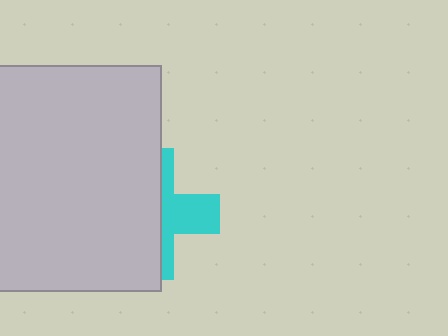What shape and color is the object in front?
The object in front is a light gray rectangle.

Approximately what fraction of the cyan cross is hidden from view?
Roughly 61% of the cyan cross is hidden behind the light gray rectangle.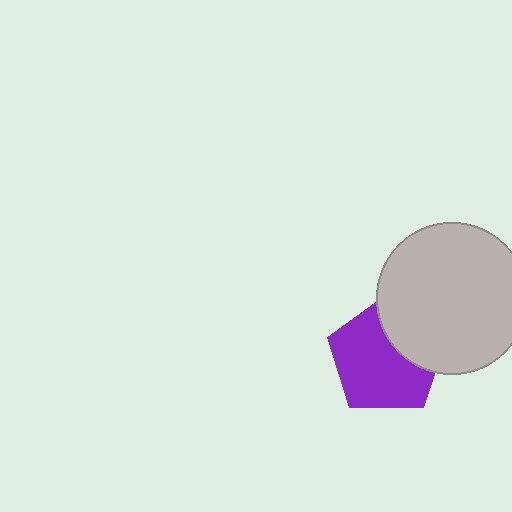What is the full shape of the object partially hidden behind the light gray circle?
The partially hidden object is a purple pentagon.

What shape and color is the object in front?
The object in front is a light gray circle.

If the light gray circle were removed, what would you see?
You would see the complete purple pentagon.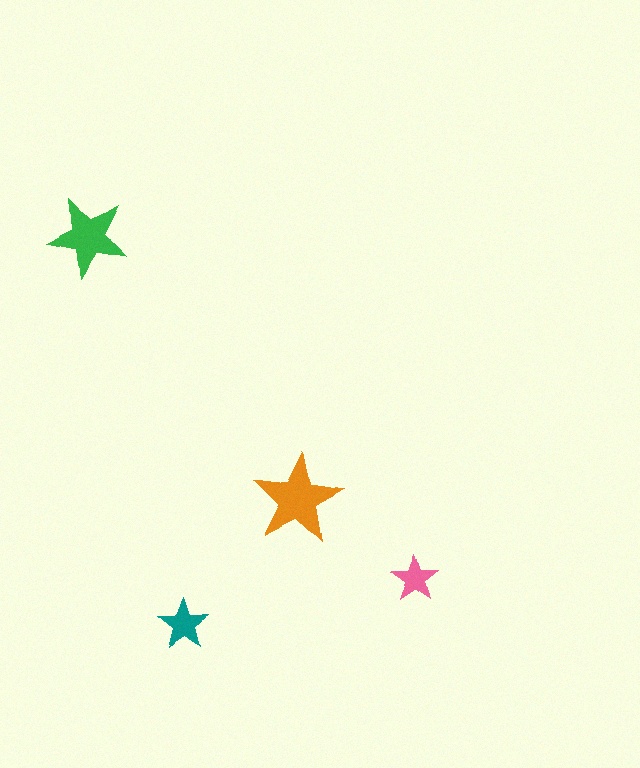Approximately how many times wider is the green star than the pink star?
About 1.5 times wider.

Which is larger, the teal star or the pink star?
The teal one.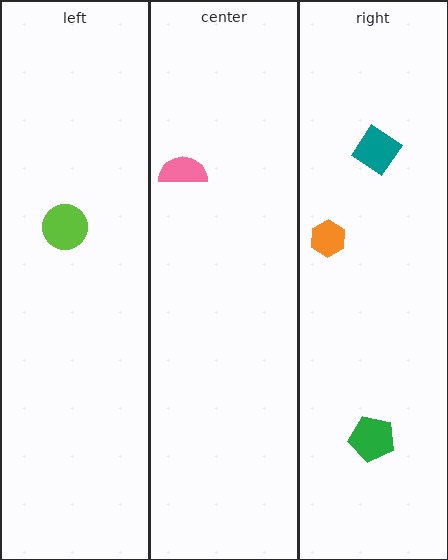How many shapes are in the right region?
3.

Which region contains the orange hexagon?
The right region.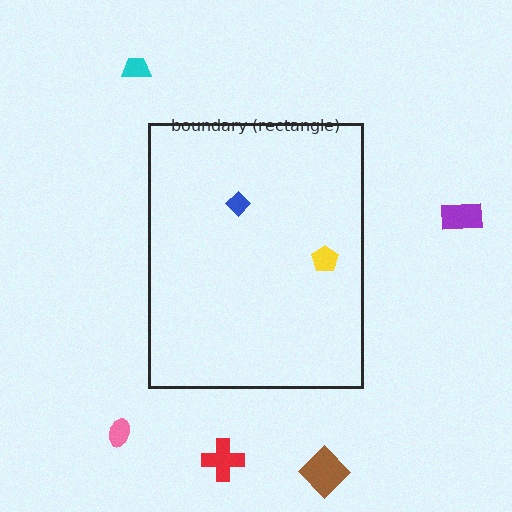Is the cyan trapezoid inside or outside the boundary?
Outside.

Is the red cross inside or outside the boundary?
Outside.